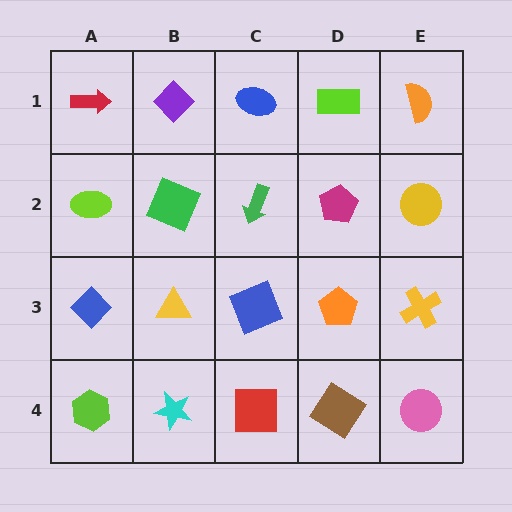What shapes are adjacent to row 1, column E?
A yellow circle (row 2, column E), a lime rectangle (row 1, column D).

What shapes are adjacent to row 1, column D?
A magenta pentagon (row 2, column D), a blue ellipse (row 1, column C), an orange semicircle (row 1, column E).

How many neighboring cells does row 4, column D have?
3.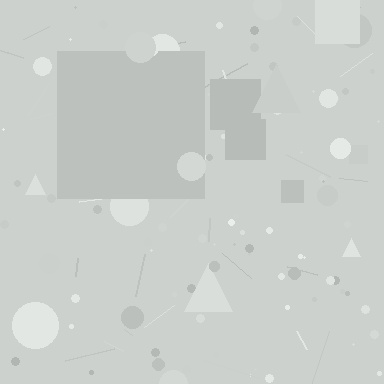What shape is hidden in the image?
A square is hidden in the image.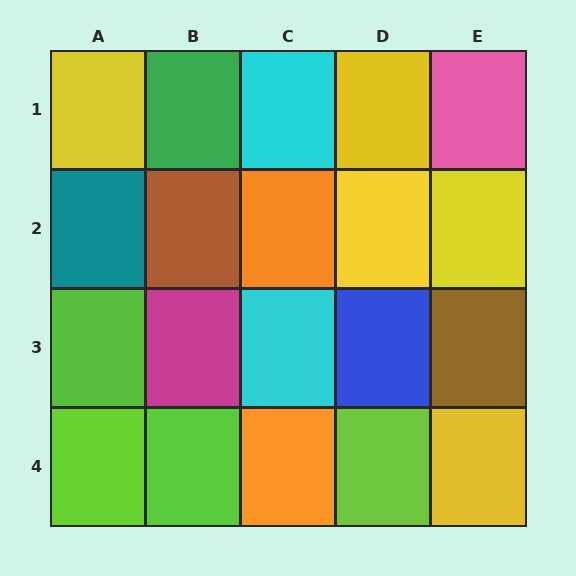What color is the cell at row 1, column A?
Yellow.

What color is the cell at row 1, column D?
Yellow.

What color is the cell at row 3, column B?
Magenta.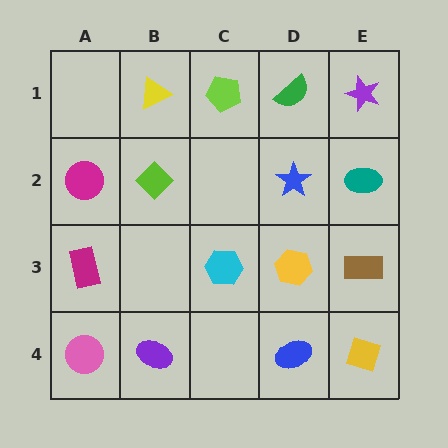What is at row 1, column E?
A purple star.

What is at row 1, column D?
A green semicircle.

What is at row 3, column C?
A cyan hexagon.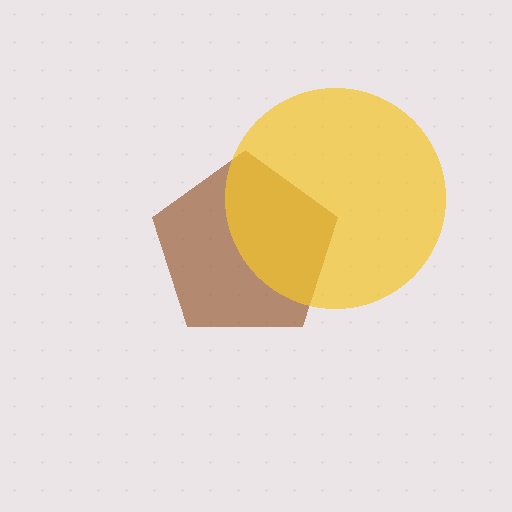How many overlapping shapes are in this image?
There are 2 overlapping shapes in the image.